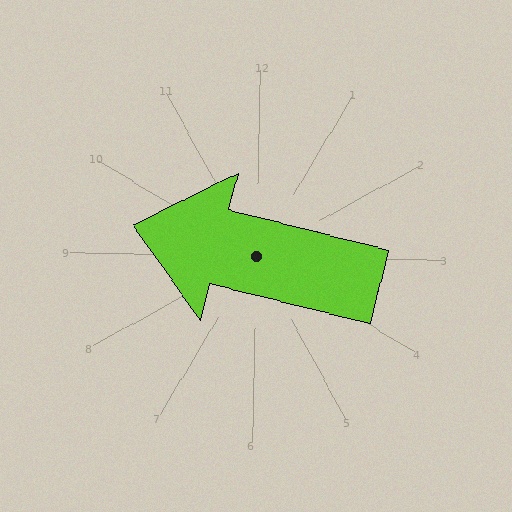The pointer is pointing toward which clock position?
Roughly 9 o'clock.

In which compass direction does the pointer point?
West.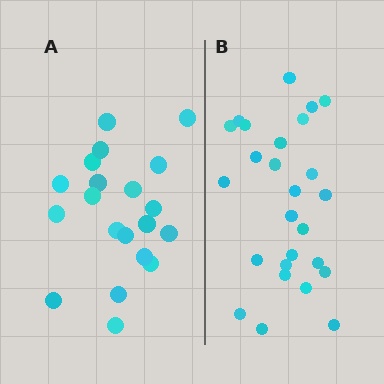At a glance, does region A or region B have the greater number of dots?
Region B (the right region) has more dots.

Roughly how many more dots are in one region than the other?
Region B has about 6 more dots than region A.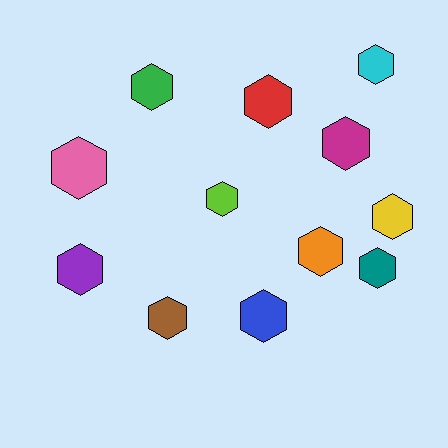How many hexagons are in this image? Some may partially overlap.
There are 12 hexagons.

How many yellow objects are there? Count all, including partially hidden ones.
There is 1 yellow object.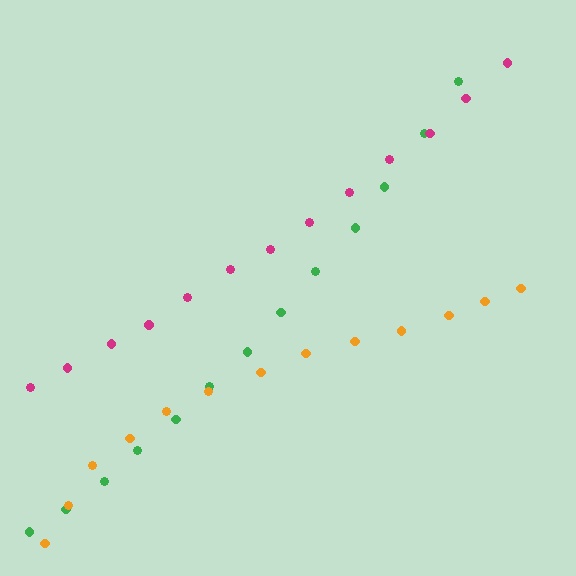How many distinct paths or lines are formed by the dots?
There are 3 distinct paths.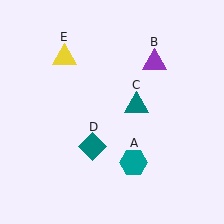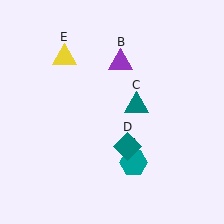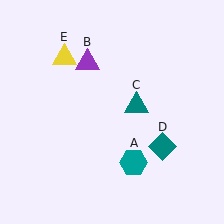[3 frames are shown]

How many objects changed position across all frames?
2 objects changed position: purple triangle (object B), teal diamond (object D).